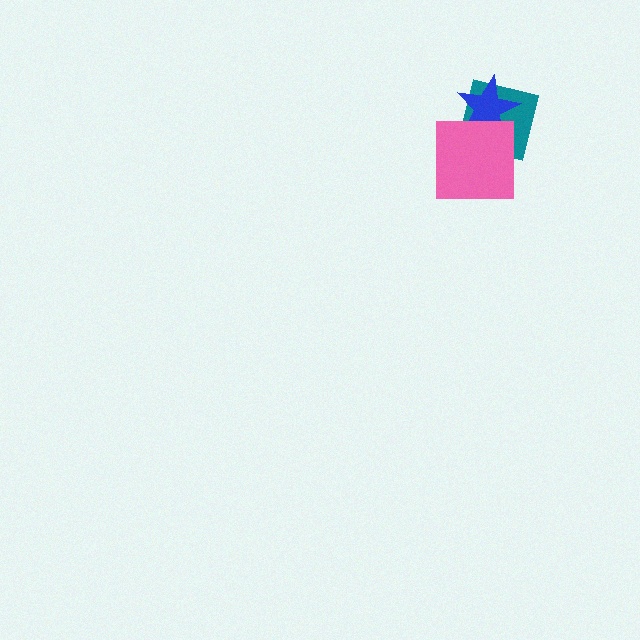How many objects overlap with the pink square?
2 objects overlap with the pink square.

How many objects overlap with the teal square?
2 objects overlap with the teal square.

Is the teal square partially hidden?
Yes, it is partially covered by another shape.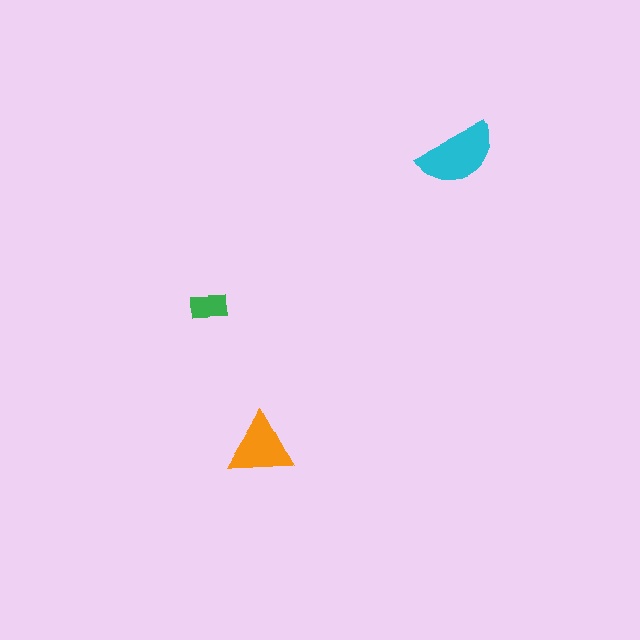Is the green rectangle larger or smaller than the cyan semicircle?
Smaller.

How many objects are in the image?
There are 3 objects in the image.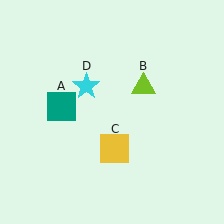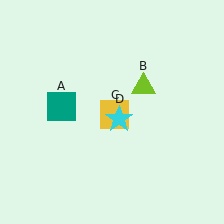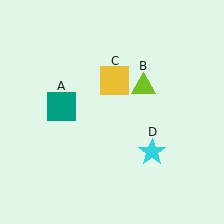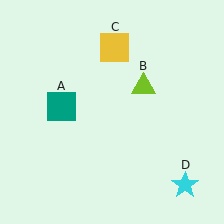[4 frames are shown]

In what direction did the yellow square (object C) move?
The yellow square (object C) moved up.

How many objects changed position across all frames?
2 objects changed position: yellow square (object C), cyan star (object D).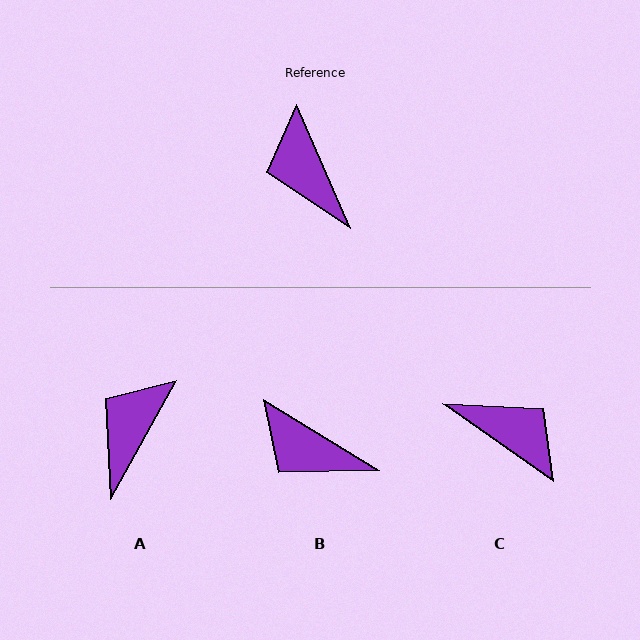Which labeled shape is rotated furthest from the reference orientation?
C, about 149 degrees away.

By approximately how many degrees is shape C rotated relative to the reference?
Approximately 149 degrees clockwise.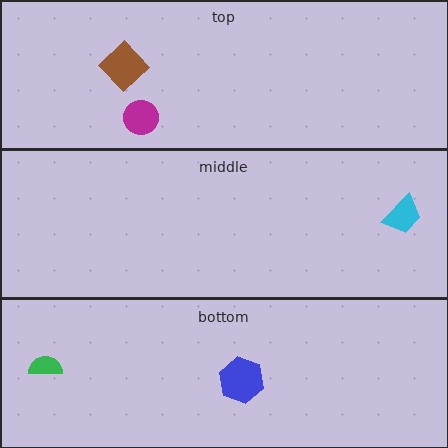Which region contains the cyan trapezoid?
The middle region.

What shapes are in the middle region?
The cyan trapezoid.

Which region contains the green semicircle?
The bottom region.